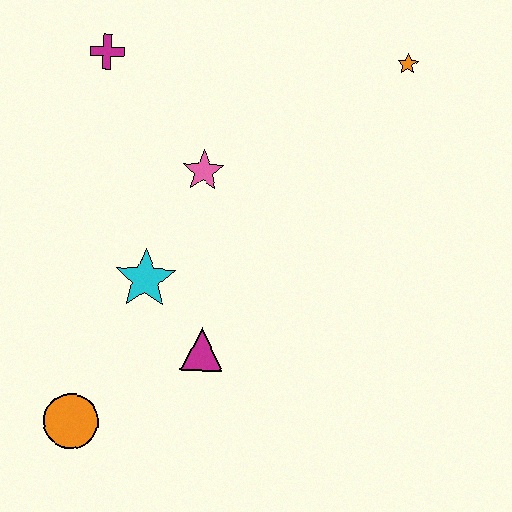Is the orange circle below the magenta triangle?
Yes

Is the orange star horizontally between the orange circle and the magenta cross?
No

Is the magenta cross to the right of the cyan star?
No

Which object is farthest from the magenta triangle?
The orange star is farthest from the magenta triangle.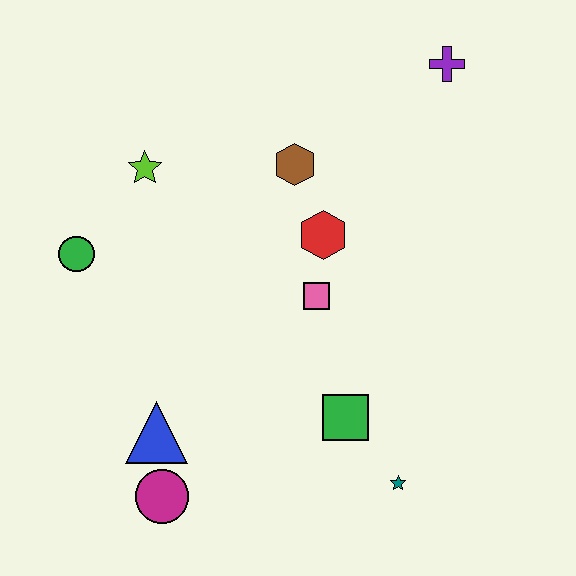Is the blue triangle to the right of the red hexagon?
No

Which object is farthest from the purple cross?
The magenta circle is farthest from the purple cross.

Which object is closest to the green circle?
The lime star is closest to the green circle.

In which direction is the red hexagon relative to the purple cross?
The red hexagon is below the purple cross.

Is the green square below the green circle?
Yes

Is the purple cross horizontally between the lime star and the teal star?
No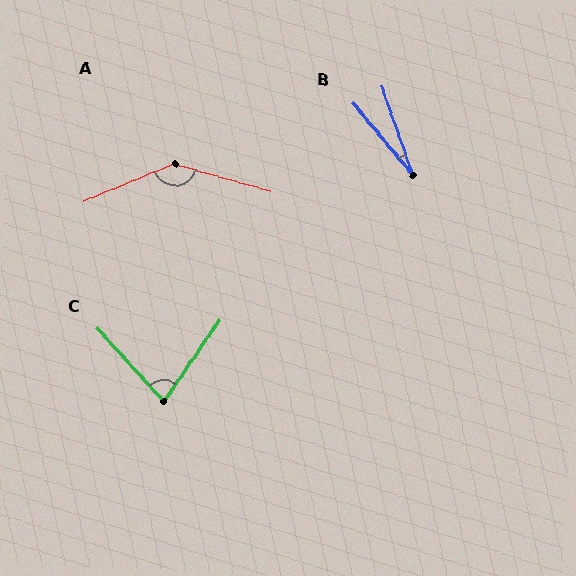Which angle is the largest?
A, at approximately 141 degrees.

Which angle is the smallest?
B, at approximately 20 degrees.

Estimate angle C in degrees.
Approximately 77 degrees.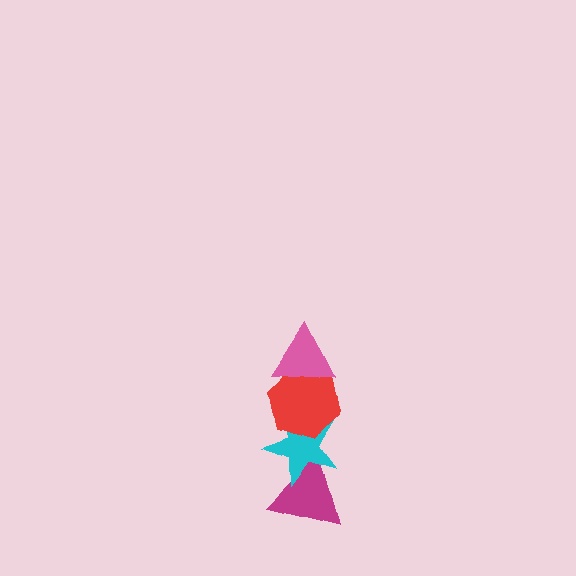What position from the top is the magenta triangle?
The magenta triangle is 4th from the top.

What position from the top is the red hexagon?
The red hexagon is 2nd from the top.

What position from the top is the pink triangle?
The pink triangle is 1st from the top.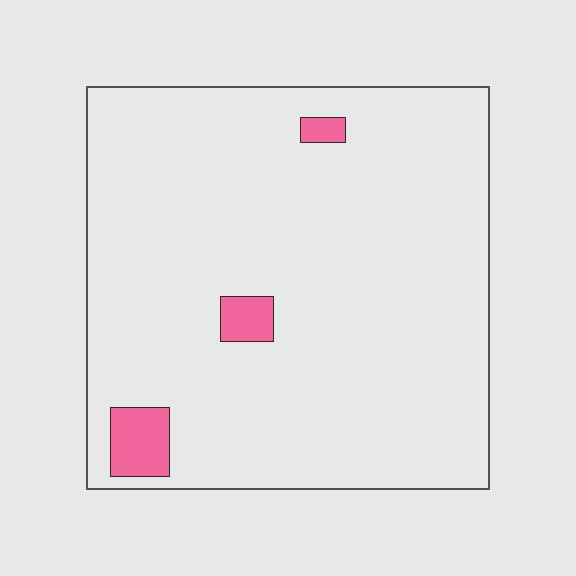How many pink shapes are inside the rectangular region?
3.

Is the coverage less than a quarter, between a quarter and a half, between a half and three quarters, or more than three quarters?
Less than a quarter.